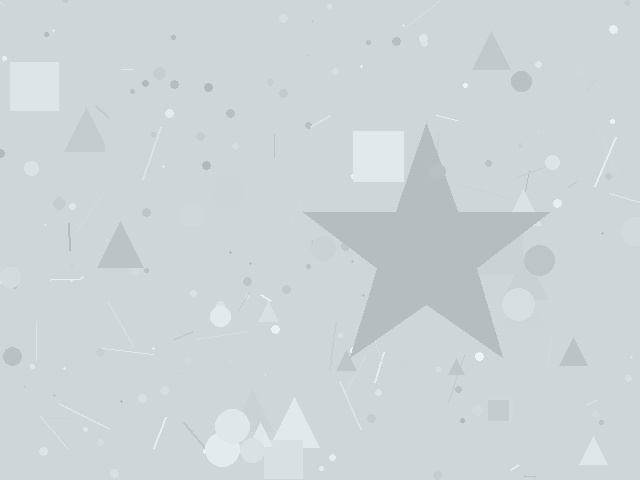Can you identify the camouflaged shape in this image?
The camouflaged shape is a star.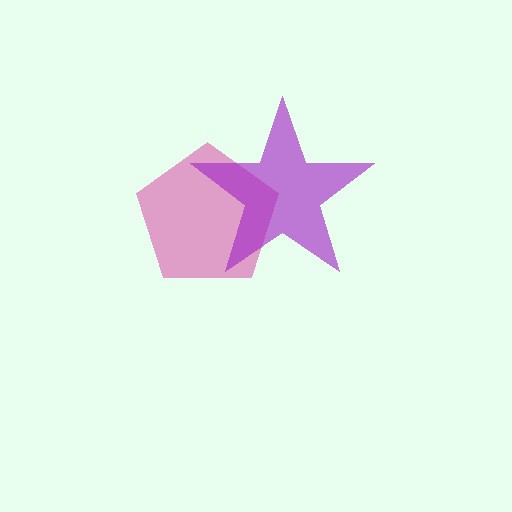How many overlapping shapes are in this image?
There are 2 overlapping shapes in the image.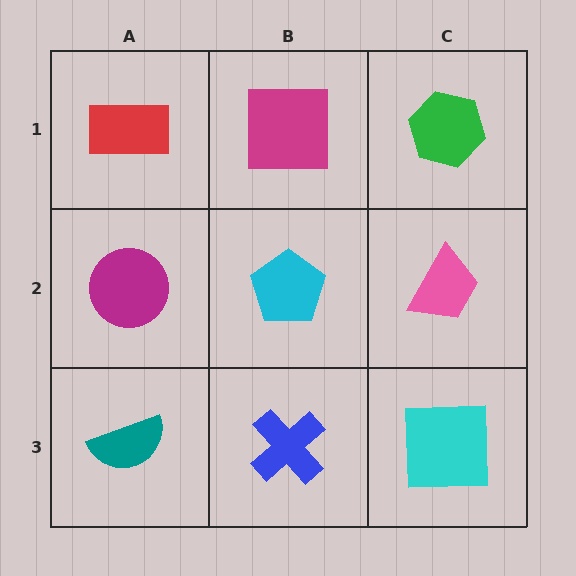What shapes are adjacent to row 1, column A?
A magenta circle (row 2, column A), a magenta square (row 1, column B).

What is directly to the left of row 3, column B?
A teal semicircle.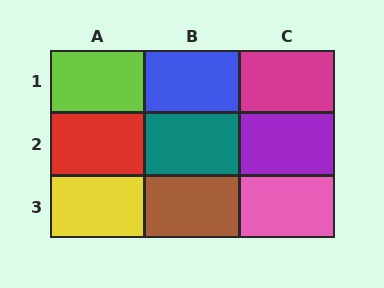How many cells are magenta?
1 cell is magenta.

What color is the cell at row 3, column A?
Yellow.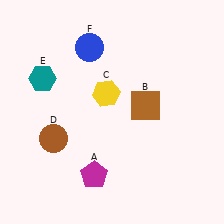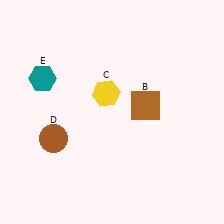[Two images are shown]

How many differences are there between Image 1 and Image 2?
There are 2 differences between the two images.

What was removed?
The blue circle (F), the magenta pentagon (A) were removed in Image 2.